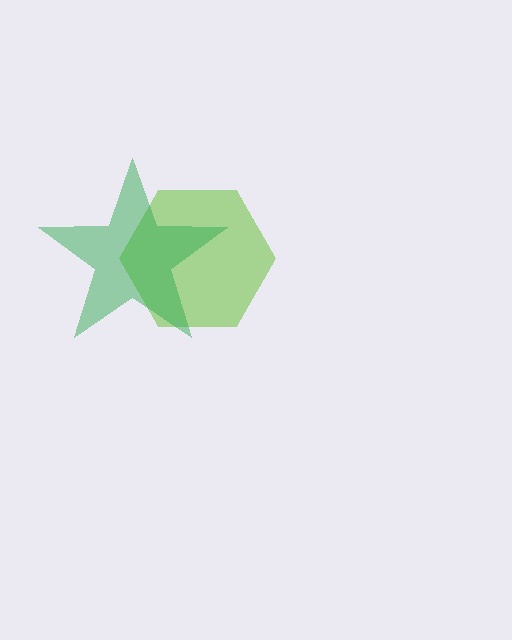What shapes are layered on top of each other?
The layered shapes are: a lime hexagon, a green star.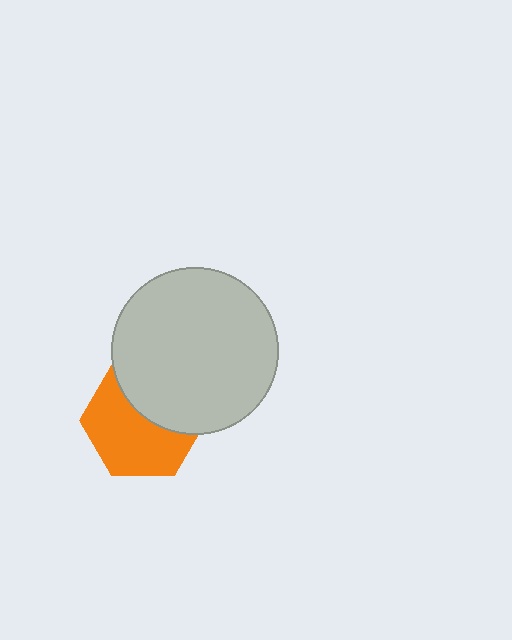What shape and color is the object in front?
The object in front is a light gray circle.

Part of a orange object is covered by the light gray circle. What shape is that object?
It is a hexagon.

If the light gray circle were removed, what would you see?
You would see the complete orange hexagon.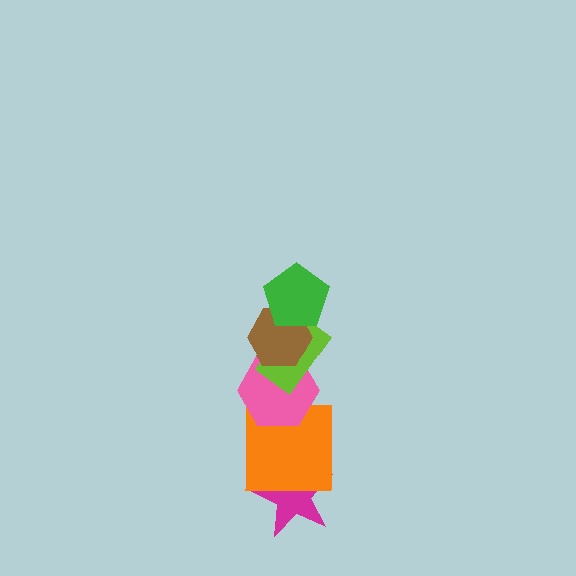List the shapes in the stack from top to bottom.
From top to bottom: the green pentagon, the brown hexagon, the lime rectangle, the pink hexagon, the orange square, the magenta star.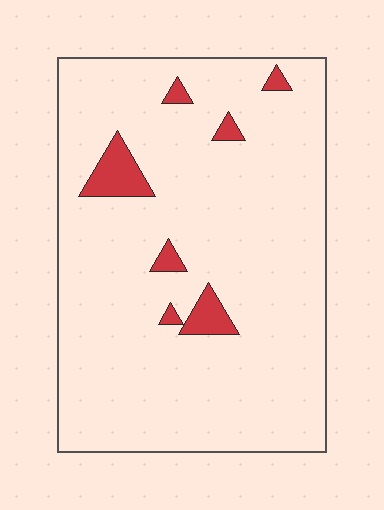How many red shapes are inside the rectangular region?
7.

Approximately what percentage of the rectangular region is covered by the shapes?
Approximately 5%.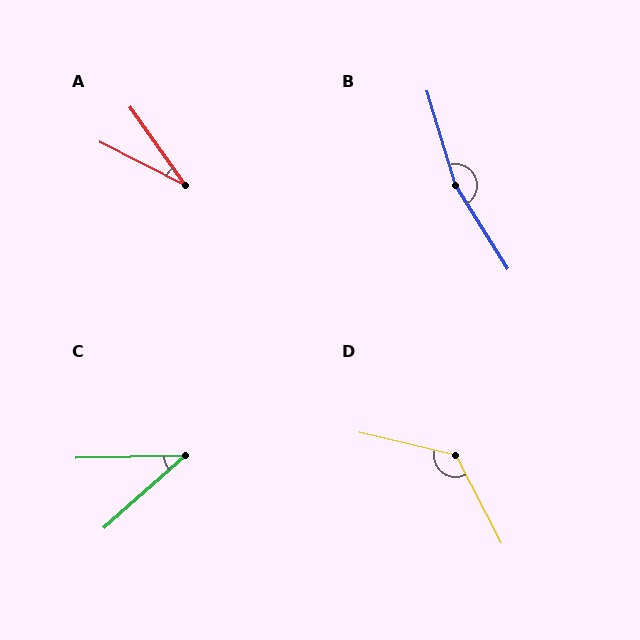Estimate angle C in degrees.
Approximately 40 degrees.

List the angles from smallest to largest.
A (28°), C (40°), D (131°), B (165°).